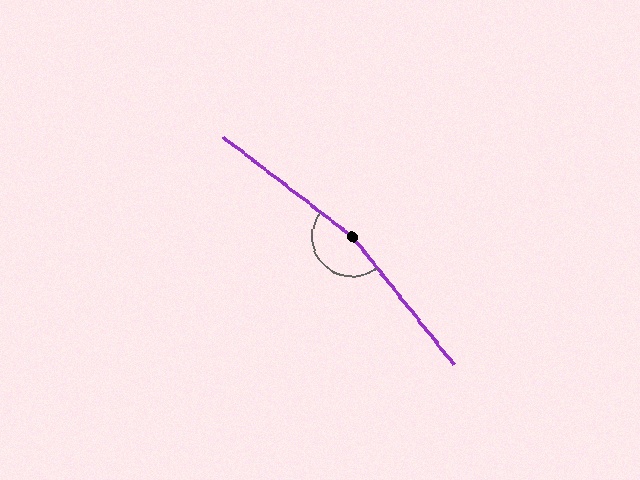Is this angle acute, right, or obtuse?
It is obtuse.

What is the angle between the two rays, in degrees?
Approximately 166 degrees.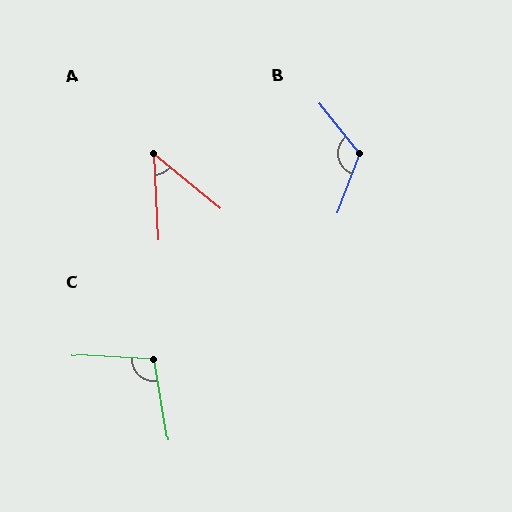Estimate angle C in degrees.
Approximately 103 degrees.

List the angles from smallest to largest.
A (48°), C (103°), B (120°).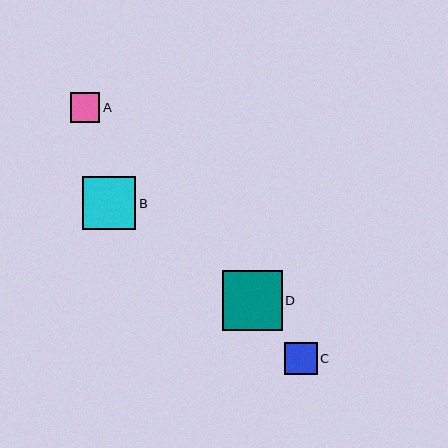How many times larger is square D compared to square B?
Square D is approximately 1.1 times the size of square B.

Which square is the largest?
Square D is the largest with a size of approximately 60 pixels.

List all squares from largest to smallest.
From largest to smallest: D, B, C, A.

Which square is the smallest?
Square A is the smallest with a size of approximately 29 pixels.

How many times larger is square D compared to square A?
Square D is approximately 2.0 times the size of square A.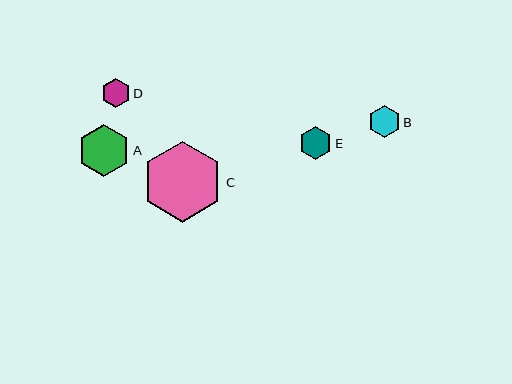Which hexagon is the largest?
Hexagon C is the largest with a size of approximately 81 pixels.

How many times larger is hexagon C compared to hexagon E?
Hexagon C is approximately 2.4 times the size of hexagon E.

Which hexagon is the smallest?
Hexagon D is the smallest with a size of approximately 28 pixels.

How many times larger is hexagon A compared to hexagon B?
Hexagon A is approximately 1.6 times the size of hexagon B.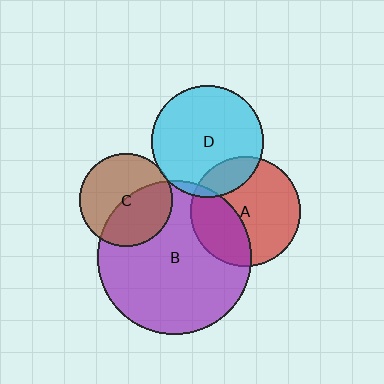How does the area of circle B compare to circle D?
Approximately 1.9 times.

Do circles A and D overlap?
Yes.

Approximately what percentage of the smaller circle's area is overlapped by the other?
Approximately 15%.